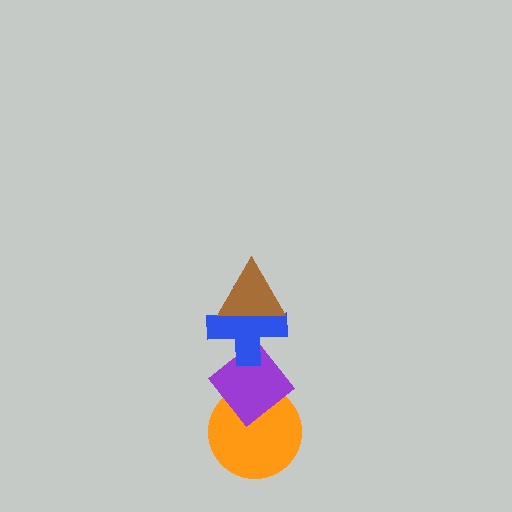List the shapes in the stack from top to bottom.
From top to bottom: the brown triangle, the blue cross, the purple diamond, the orange circle.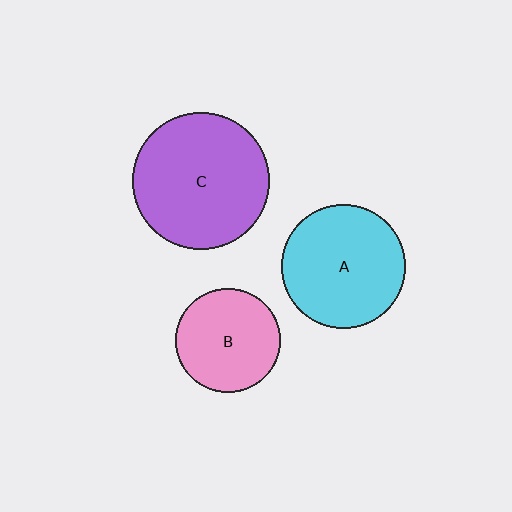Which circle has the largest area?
Circle C (purple).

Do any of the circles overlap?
No, none of the circles overlap.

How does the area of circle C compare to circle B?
Approximately 1.7 times.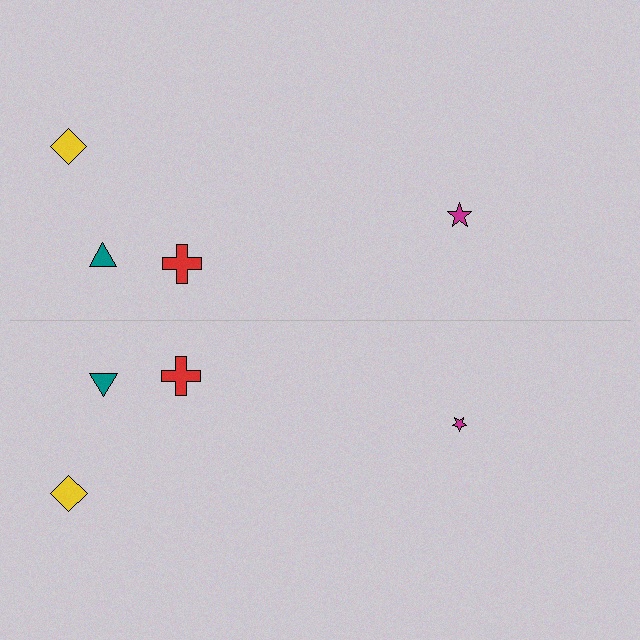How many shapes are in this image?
There are 8 shapes in this image.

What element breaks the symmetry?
The magenta star on the bottom side has a different size than its mirror counterpart.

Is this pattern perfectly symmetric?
No, the pattern is not perfectly symmetric. The magenta star on the bottom side has a different size than its mirror counterpart.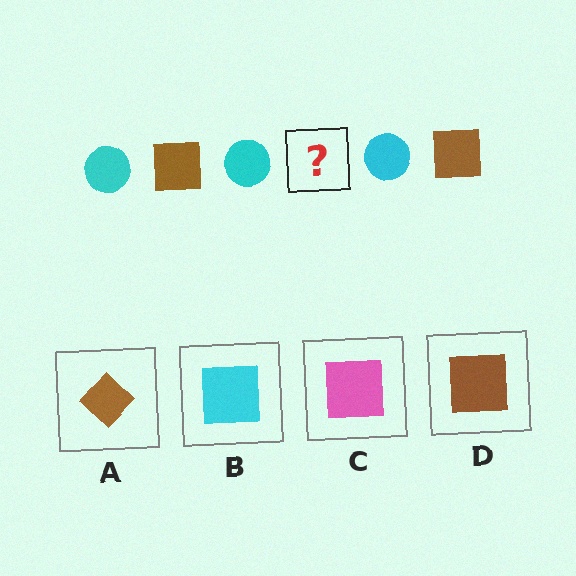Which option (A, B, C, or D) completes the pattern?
D.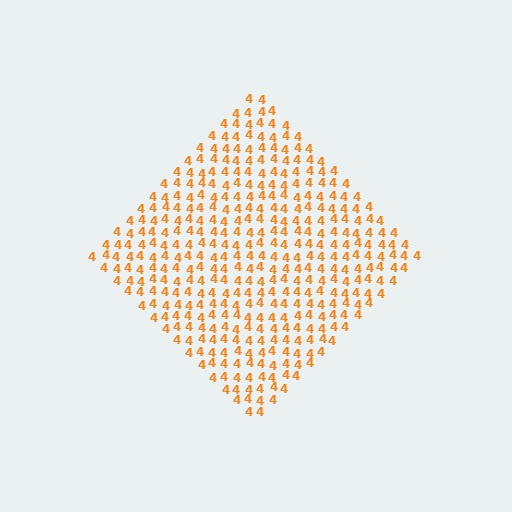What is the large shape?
The large shape is a diamond.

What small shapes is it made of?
It is made of small digit 4's.